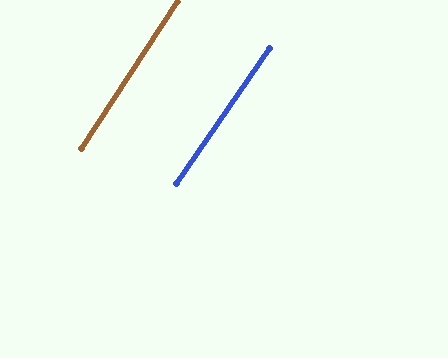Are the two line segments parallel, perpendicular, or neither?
Parallel — their directions differ by only 1.5°.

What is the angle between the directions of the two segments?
Approximately 2 degrees.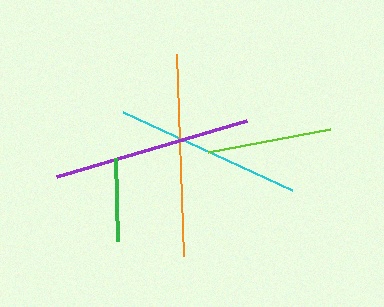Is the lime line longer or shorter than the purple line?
The purple line is longer than the lime line.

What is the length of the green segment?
The green segment is approximately 83 pixels long.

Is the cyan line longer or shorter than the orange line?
The orange line is longer than the cyan line.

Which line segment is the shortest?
The green line is the shortest at approximately 83 pixels.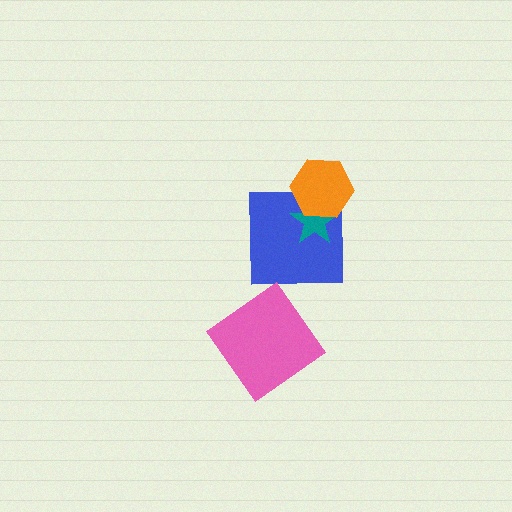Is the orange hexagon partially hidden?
No, no other shape covers it.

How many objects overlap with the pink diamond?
0 objects overlap with the pink diamond.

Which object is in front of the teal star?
The orange hexagon is in front of the teal star.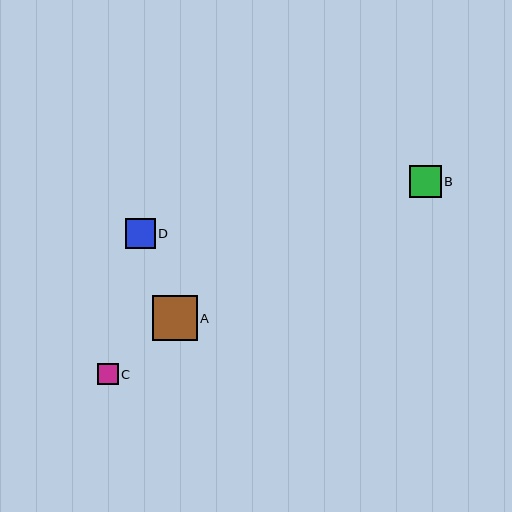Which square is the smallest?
Square C is the smallest with a size of approximately 21 pixels.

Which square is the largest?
Square A is the largest with a size of approximately 45 pixels.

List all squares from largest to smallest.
From largest to smallest: A, B, D, C.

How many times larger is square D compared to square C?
Square D is approximately 1.4 times the size of square C.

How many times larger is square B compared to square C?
Square B is approximately 1.5 times the size of square C.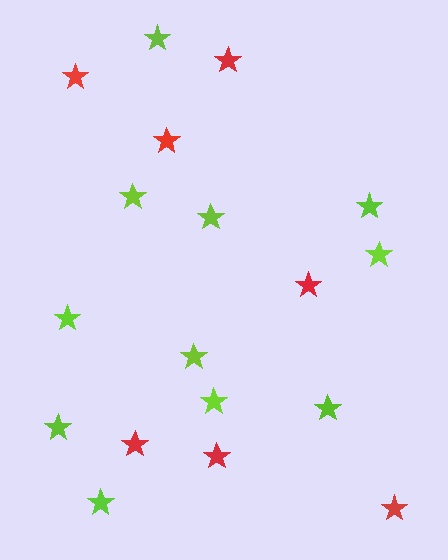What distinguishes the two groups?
There are 2 groups: one group of lime stars (11) and one group of red stars (7).